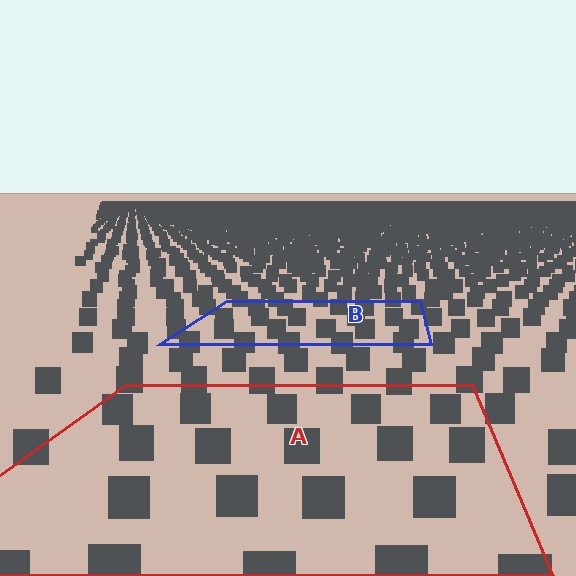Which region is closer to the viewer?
Region A is closer. The texture elements there are larger and more spread out.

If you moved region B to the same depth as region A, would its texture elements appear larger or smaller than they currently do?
They would appear larger. At a closer depth, the same texture elements are projected at a bigger on-screen size.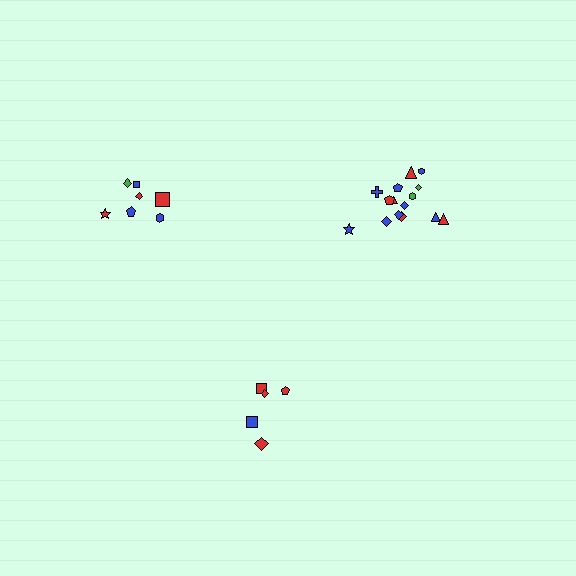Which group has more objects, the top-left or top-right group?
The top-right group.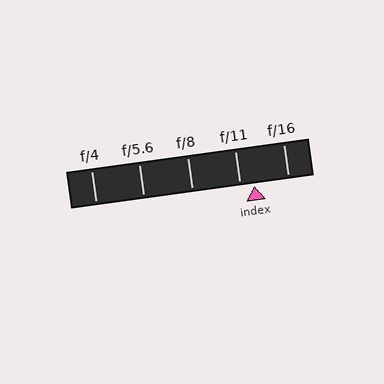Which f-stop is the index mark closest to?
The index mark is closest to f/11.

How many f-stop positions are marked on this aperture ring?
There are 5 f-stop positions marked.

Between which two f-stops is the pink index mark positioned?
The index mark is between f/11 and f/16.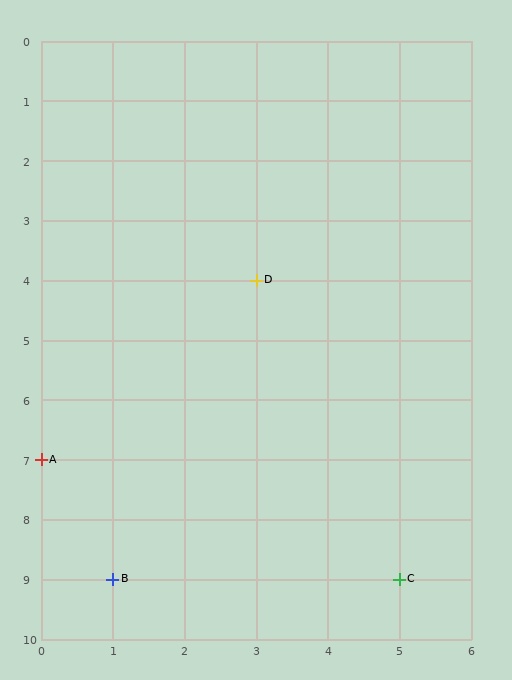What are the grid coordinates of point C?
Point C is at grid coordinates (5, 9).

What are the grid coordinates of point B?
Point B is at grid coordinates (1, 9).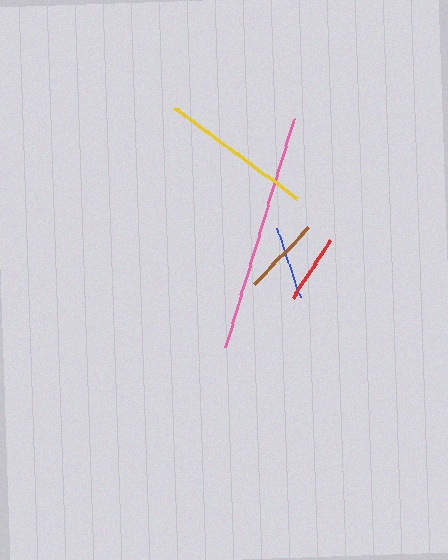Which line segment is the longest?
The pink line is the longest at approximately 238 pixels.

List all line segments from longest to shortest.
From longest to shortest: pink, yellow, brown, blue, red.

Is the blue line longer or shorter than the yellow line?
The yellow line is longer than the blue line.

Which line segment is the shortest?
The red line is the shortest at approximately 68 pixels.